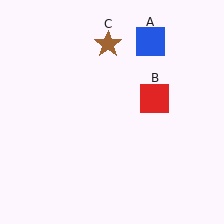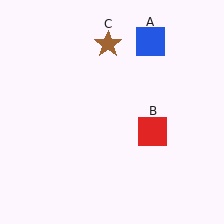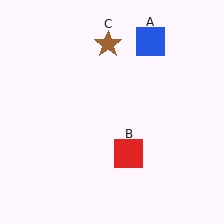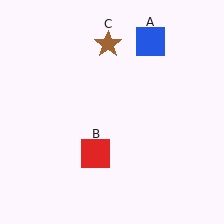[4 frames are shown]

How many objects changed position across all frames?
1 object changed position: red square (object B).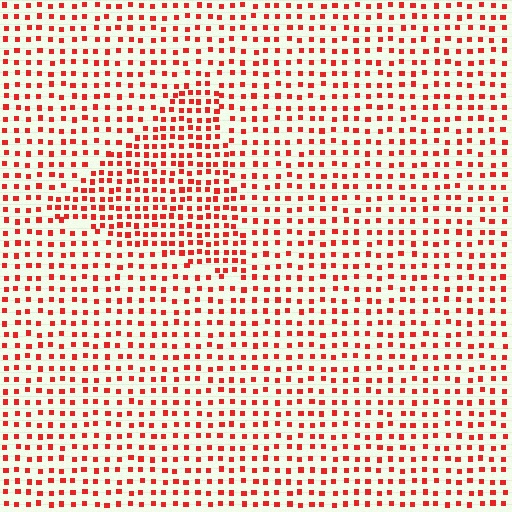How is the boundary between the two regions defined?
The boundary is defined by a change in element density (approximately 1.6x ratio). All elements are the same color, size, and shape.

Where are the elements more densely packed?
The elements are more densely packed inside the triangle boundary.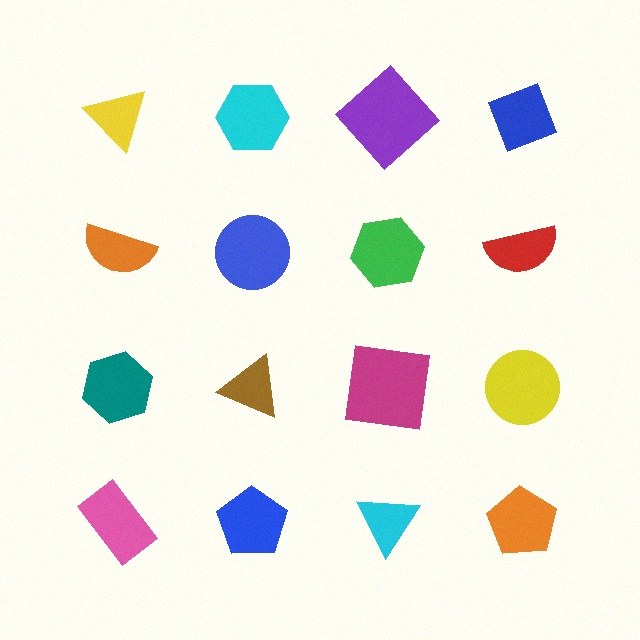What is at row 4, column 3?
A cyan triangle.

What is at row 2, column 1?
An orange semicircle.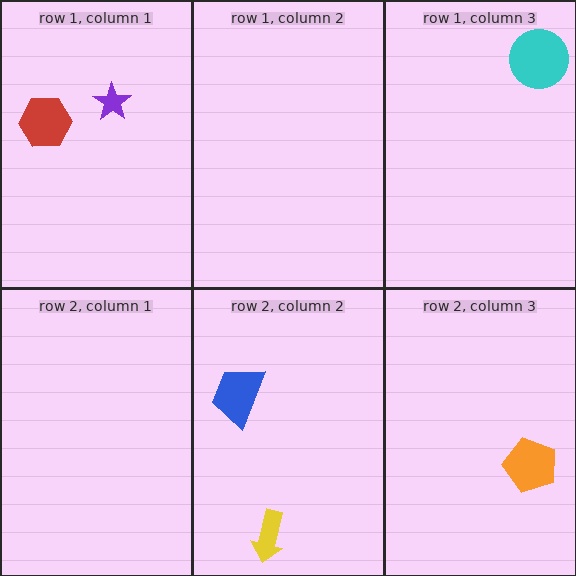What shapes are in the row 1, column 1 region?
The red hexagon, the purple star.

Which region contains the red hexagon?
The row 1, column 1 region.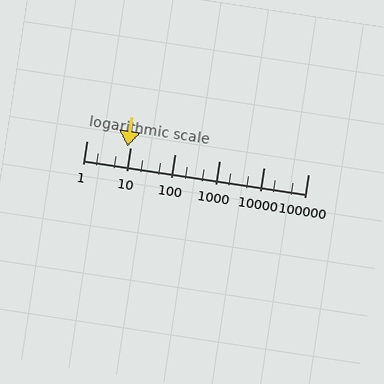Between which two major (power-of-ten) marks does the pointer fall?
The pointer is between 1 and 10.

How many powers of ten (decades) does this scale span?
The scale spans 5 decades, from 1 to 100000.